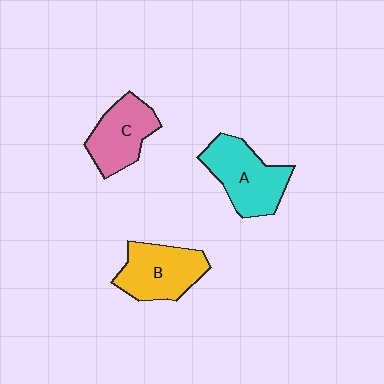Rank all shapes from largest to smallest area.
From largest to smallest: A (cyan), B (yellow), C (pink).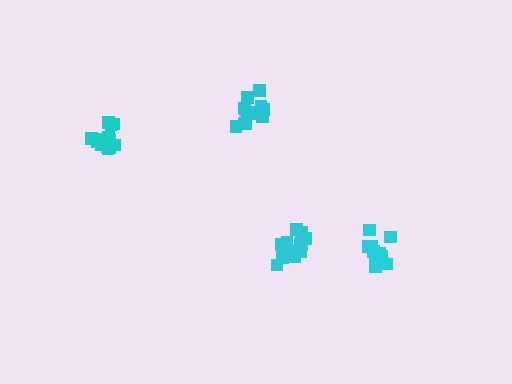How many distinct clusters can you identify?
There are 4 distinct clusters.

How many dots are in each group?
Group 1: 13 dots, Group 2: 13 dots, Group 3: 15 dots, Group 4: 15 dots (56 total).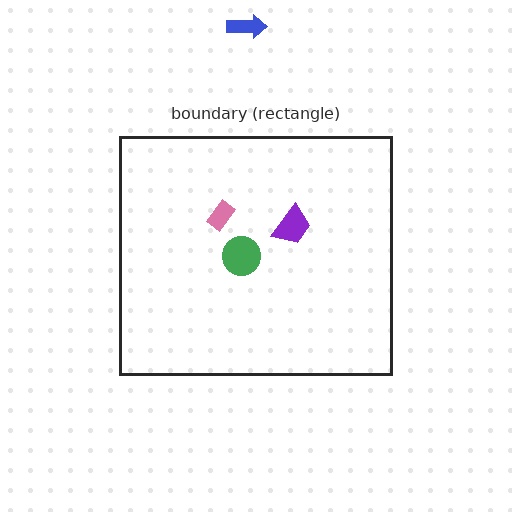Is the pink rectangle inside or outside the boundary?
Inside.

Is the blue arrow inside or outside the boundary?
Outside.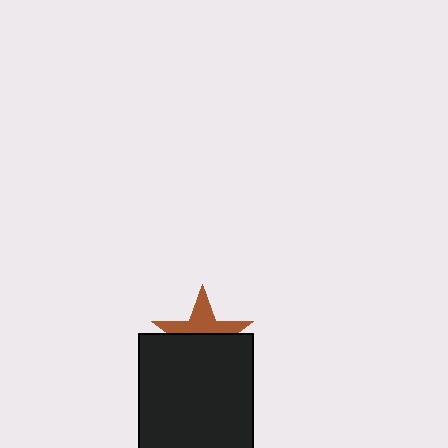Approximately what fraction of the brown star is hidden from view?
Roughly 54% of the brown star is hidden behind the black rectangle.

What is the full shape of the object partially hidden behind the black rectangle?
The partially hidden object is a brown star.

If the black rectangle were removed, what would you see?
You would see the complete brown star.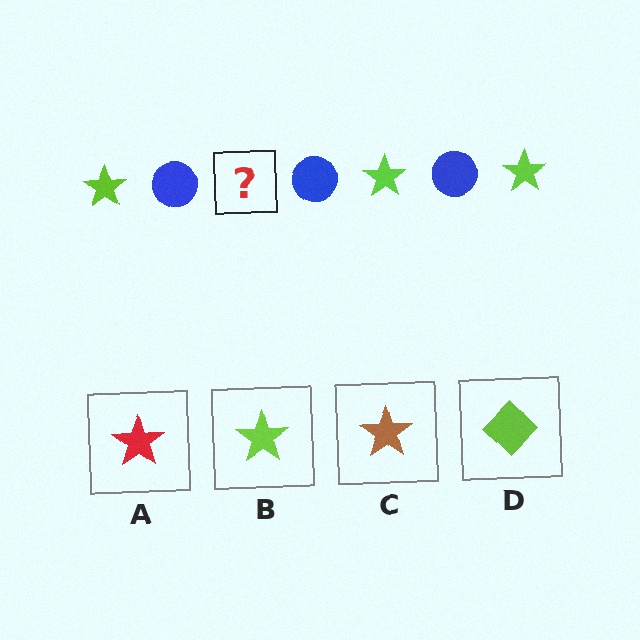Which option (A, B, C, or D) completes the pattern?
B.